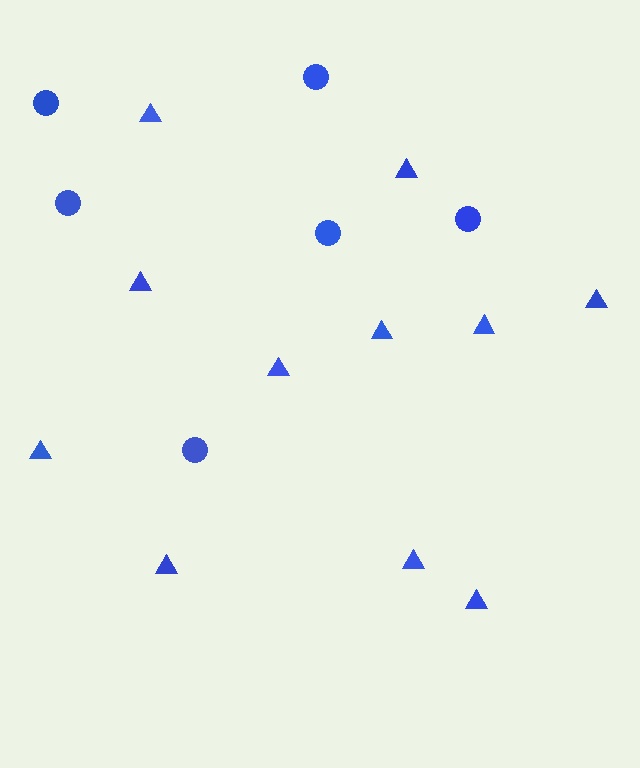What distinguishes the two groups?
There are 2 groups: one group of triangles (11) and one group of circles (6).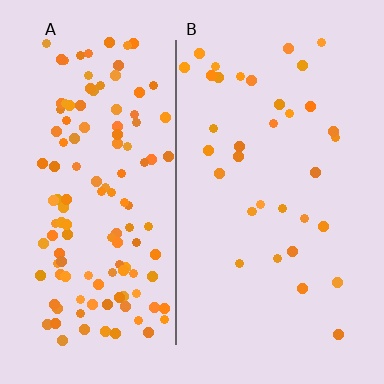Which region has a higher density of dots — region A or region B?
A (the left).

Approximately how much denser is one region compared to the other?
Approximately 3.7× — region A over region B.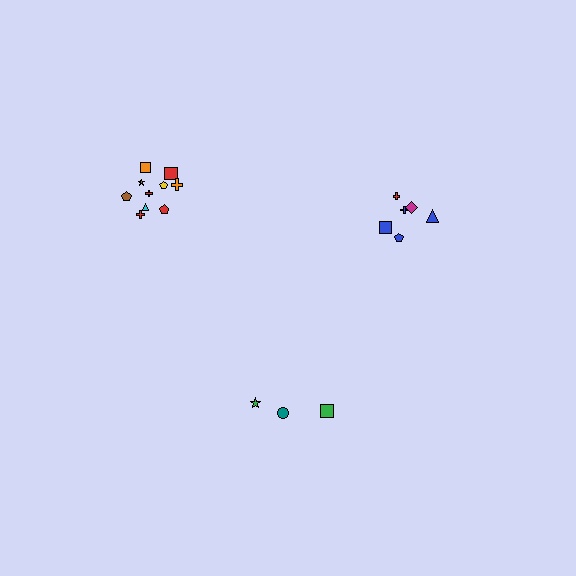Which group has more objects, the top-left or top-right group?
The top-left group.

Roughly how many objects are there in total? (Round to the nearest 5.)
Roughly 20 objects in total.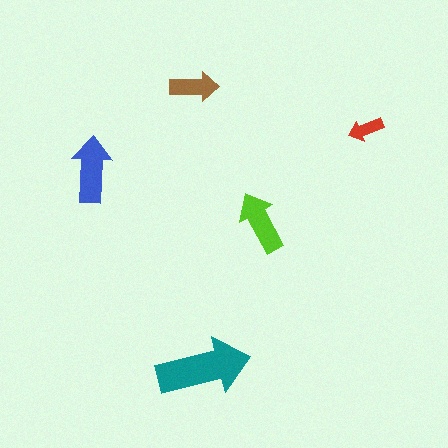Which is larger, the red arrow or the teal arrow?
The teal one.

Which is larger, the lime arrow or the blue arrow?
The blue one.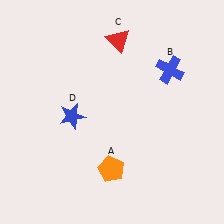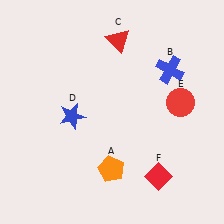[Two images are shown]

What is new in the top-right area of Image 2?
A red circle (E) was added in the top-right area of Image 2.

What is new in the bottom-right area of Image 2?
A red diamond (F) was added in the bottom-right area of Image 2.